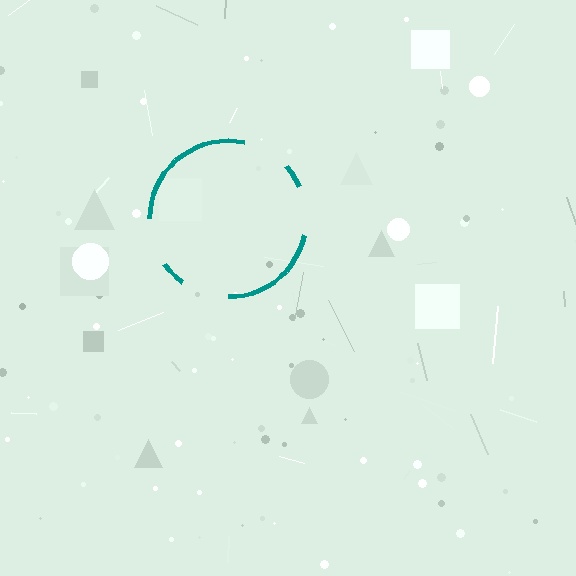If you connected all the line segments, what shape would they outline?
They would outline a circle.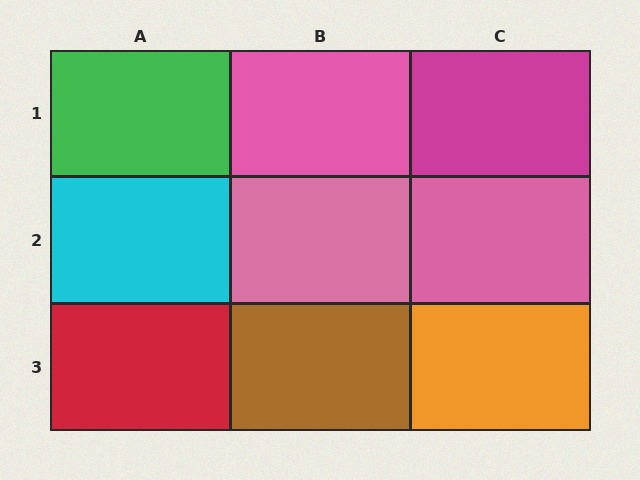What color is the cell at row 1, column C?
Magenta.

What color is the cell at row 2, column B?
Pink.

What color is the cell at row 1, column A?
Green.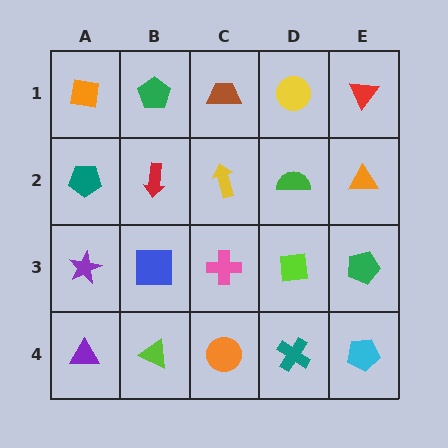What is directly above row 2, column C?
A brown trapezoid.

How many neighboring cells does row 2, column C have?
4.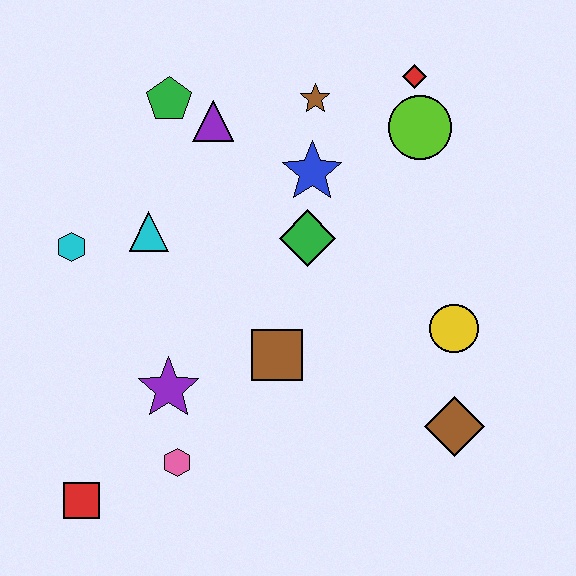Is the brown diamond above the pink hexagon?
Yes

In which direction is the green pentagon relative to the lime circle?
The green pentagon is to the left of the lime circle.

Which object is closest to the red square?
The pink hexagon is closest to the red square.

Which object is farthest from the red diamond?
The red square is farthest from the red diamond.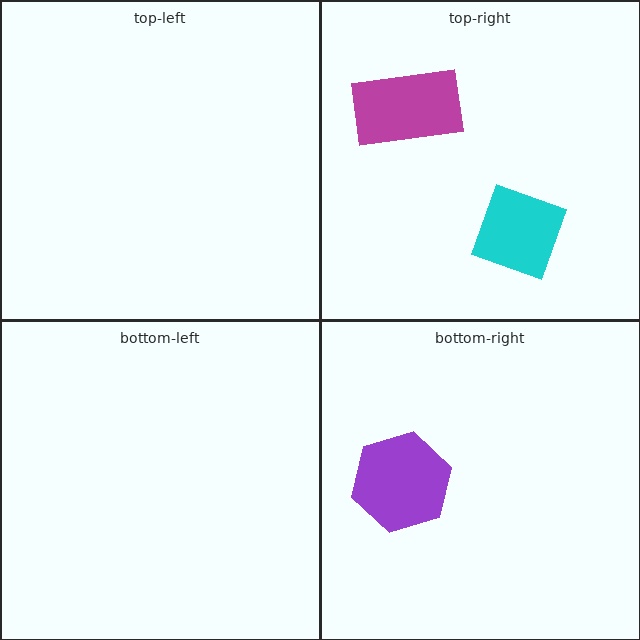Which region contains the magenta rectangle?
The top-right region.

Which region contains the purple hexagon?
The bottom-right region.